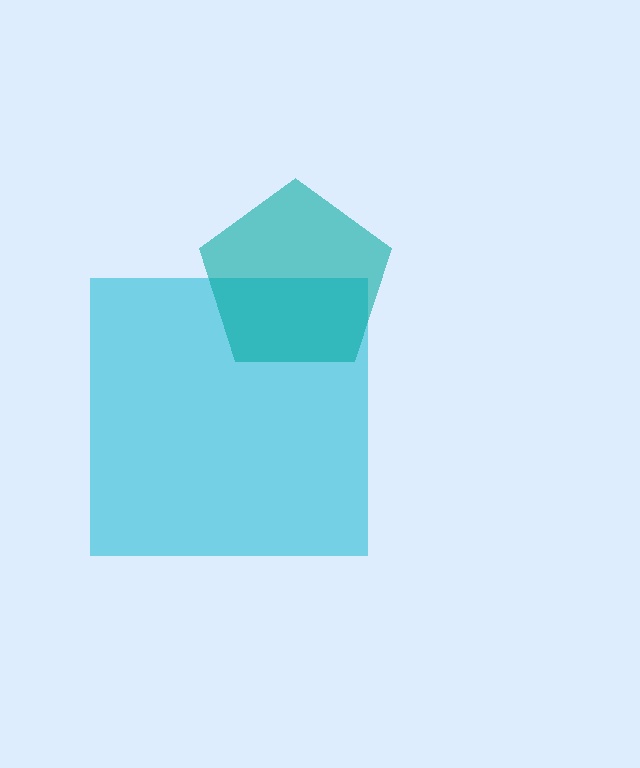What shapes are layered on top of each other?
The layered shapes are: a cyan square, a teal pentagon.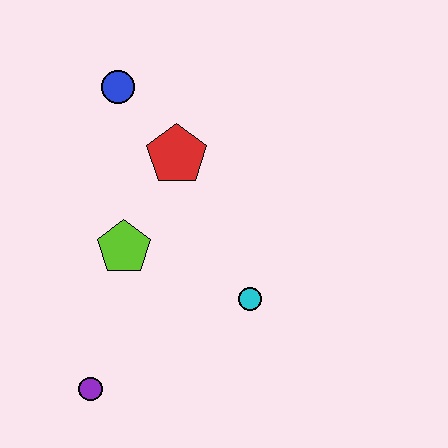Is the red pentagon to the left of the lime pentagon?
No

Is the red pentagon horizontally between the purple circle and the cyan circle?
Yes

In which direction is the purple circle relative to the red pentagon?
The purple circle is below the red pentagon.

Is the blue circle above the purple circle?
Yes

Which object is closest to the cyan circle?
The lime pentagon is closest to the cyan circle.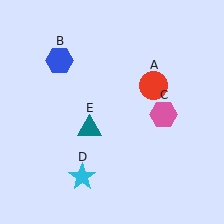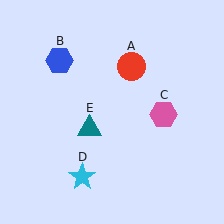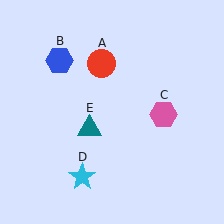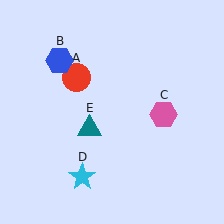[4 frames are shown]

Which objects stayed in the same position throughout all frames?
Blue hexagon (object B) and pink hexagon (object C) and cyan star (object D) and teal triangle (object E) remained stationary.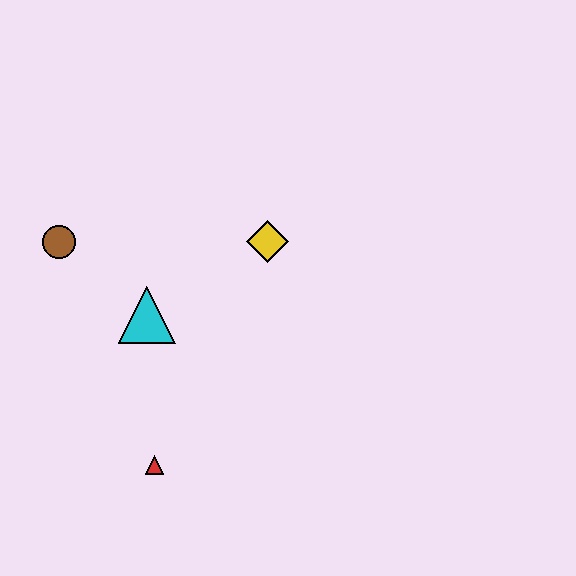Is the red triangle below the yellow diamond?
Yes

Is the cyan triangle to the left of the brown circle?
No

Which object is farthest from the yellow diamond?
The red triangle is farthest from the yellow diamond.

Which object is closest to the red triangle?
The cyan triangle is closest to the red triangle.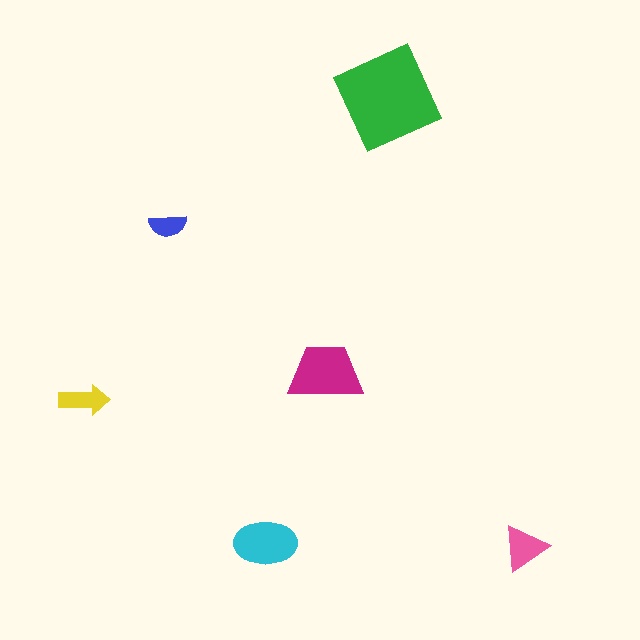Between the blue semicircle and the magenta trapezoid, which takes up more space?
The magenta trapezoid.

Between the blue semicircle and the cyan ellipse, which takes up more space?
The cyan ellipse.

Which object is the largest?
The green square.